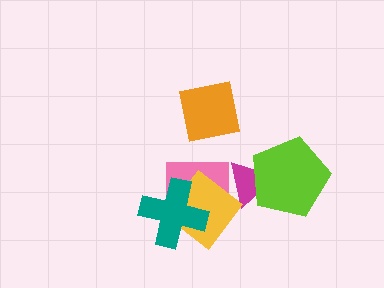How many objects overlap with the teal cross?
2 objects overlap with the teal cross.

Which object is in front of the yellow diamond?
The teal cross is in front of the yellow diamond.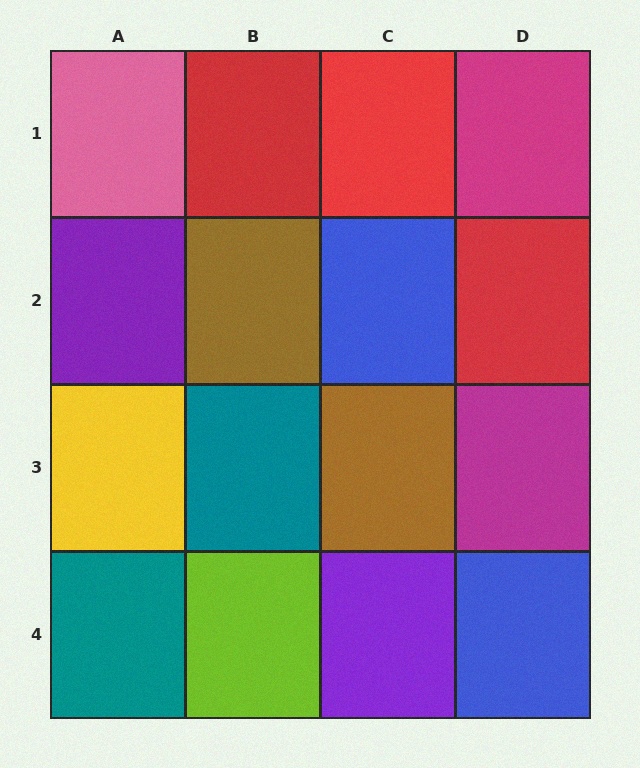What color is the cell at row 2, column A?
Purple.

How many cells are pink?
1 cell is pink.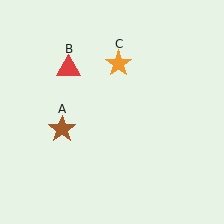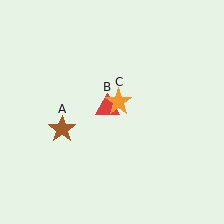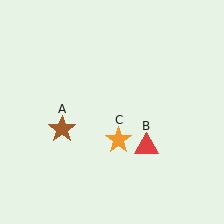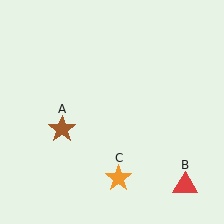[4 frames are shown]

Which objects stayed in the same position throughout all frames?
Brown star (object A) remained stationary.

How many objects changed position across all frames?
2 objects changed position: red triangle (object B), orange star (object C).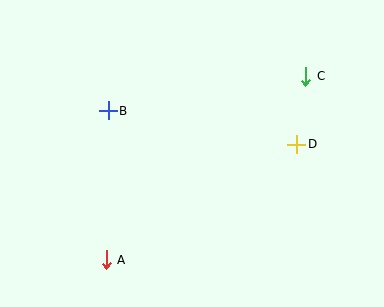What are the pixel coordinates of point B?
Point B is at (108, 111).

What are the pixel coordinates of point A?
Point A is at (106, 260).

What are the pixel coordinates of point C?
Point C is at (306, 76).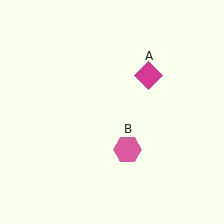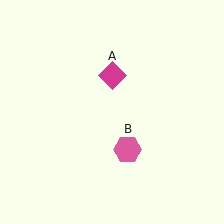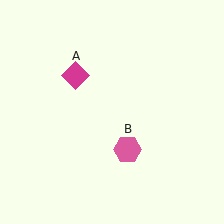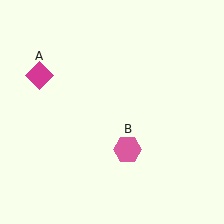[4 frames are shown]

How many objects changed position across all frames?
1 object changed position: magenta diamond (object A).